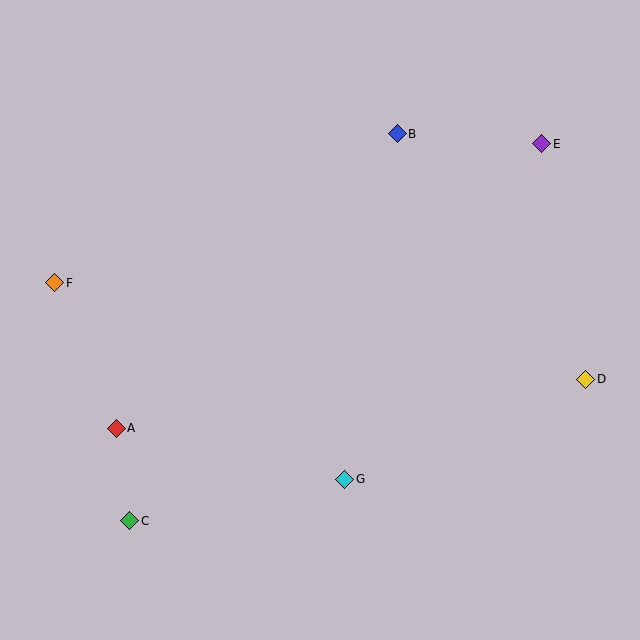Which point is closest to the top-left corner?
Point F is closest to the top-left corner.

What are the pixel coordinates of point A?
Point A is at (116, 428).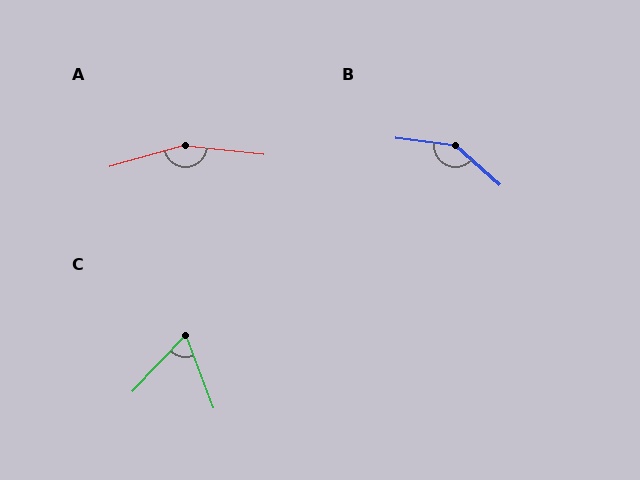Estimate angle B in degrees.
Approximately 146 degrees.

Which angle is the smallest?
C, at approximately 64 degrees.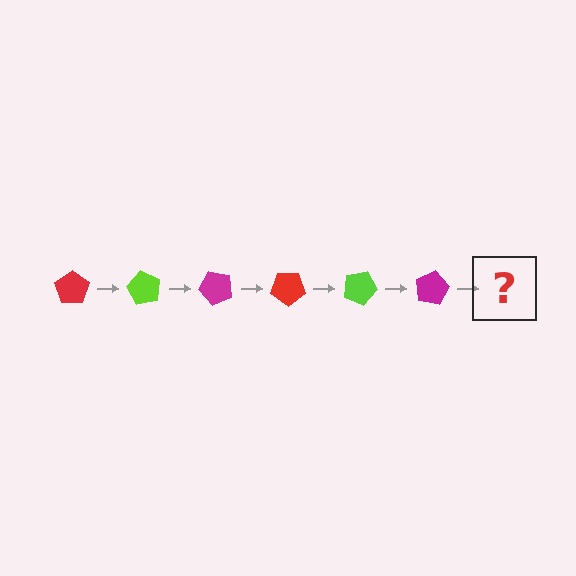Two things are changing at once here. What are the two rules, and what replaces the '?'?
The two rules are that it rotates 60 degrees each step and the color cycles through red, lime, and magenta. The '?' should be a red pentagon, rotated 360 degrees from the start.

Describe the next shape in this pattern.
It should be a red pentagon, rotated 360 degrees from the start.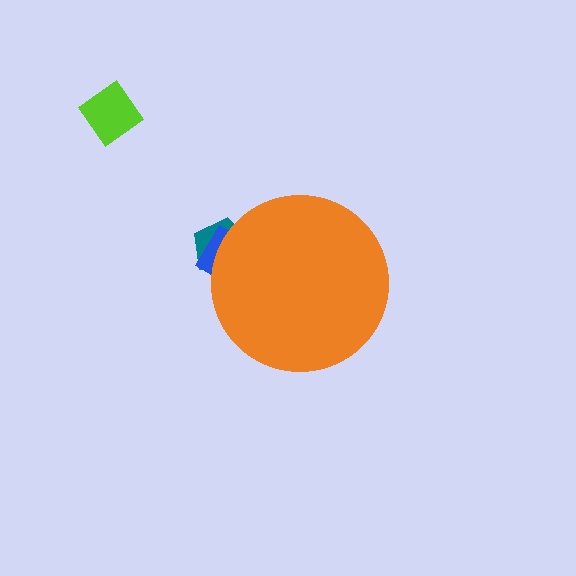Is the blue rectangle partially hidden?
Yes, the blue rectangle is partially hidden behind the orange circle.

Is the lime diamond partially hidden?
No, the lime diamond is fully visible.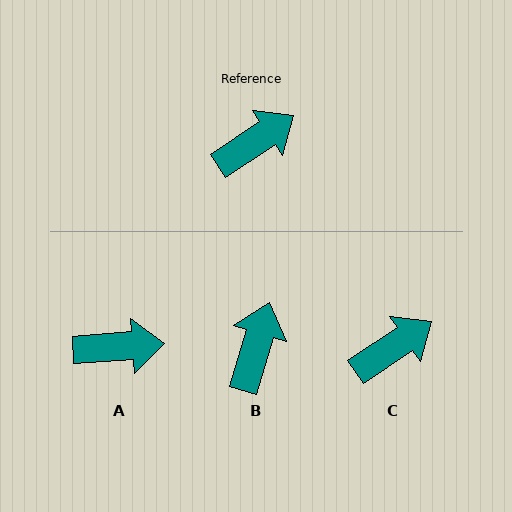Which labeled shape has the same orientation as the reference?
C.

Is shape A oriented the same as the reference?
No, it is off by about 30 degrees.